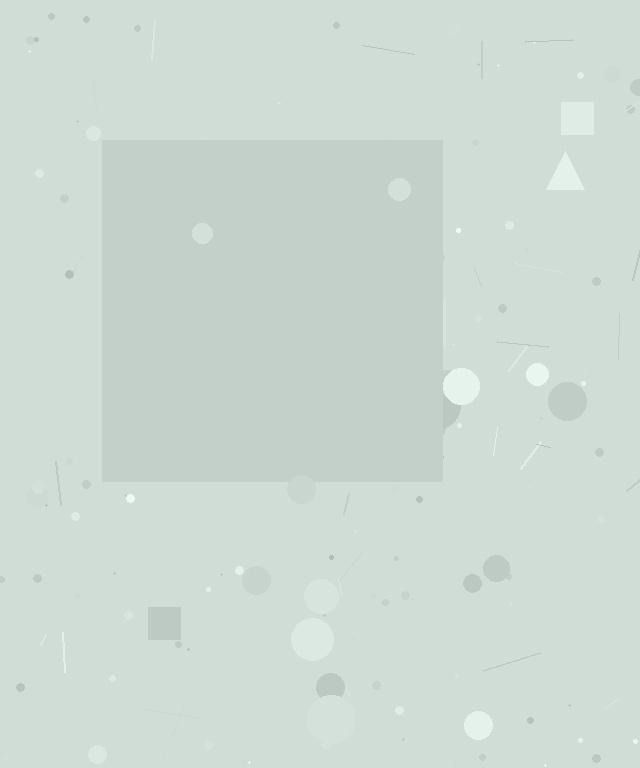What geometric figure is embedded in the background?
A square is embedded in the background.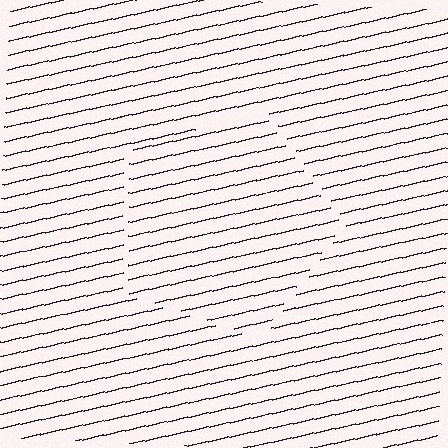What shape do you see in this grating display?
An illusory pentagon. The interior of the shape contains the same grating, shifted by half a period — the contour is defined by the phase discontinuity where line-ends from the inner and outer gratings abut.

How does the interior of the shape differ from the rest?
The interior of the shape contains the same grating, shifted by half a period — the contour is defined by the phase discontinuity where line-ends from the inner and outer gratings abut.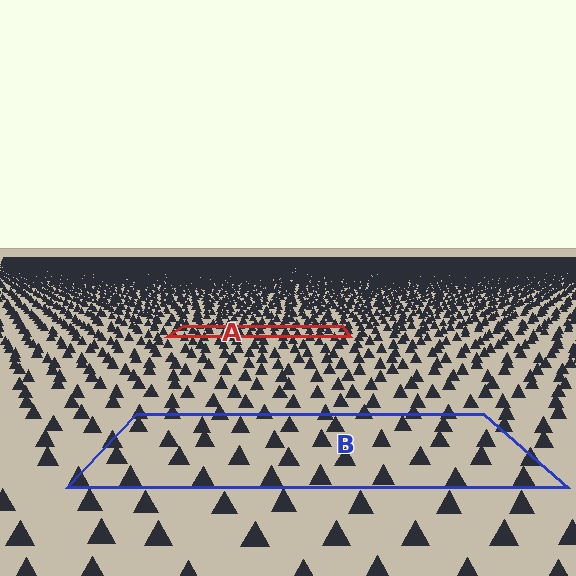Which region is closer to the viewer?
Region B is closer. The texture elements there are larger and more spread out.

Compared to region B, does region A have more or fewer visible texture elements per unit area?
Region A has more texture elements per unit area — they are packed more densely because it is farther away.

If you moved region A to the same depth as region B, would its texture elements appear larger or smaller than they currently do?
They would appear larger. At a closer depth, the same texture elements are projected at a bigger on-screen size.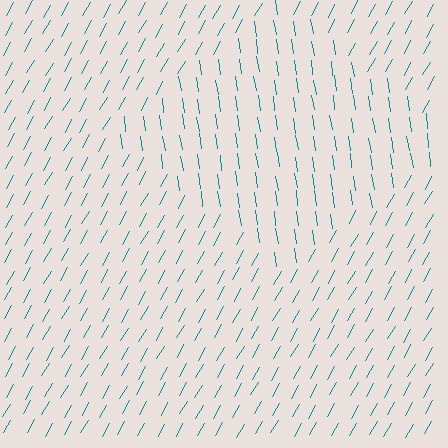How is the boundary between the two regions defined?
The boundary is defined purely by a change in line orientation (approximately 38 degrees difference). All lines are the same color and thickness.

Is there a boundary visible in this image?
Yes, there is a texture boundary formed by a change in line orientation.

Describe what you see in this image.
The image is filled with small teal line segments. A diamond region in the image has lines oriented differently from the surrounding lines, creating a visible texture boundary.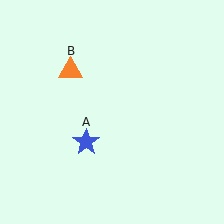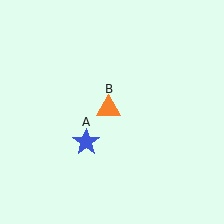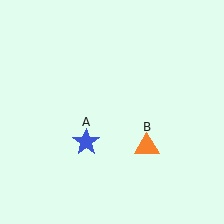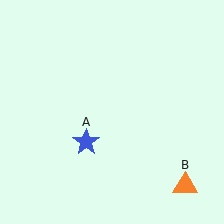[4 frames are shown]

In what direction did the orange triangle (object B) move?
The orange triangle (object B) moved down and to the right.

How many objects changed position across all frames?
1 object changed position: orange triangle (object B).